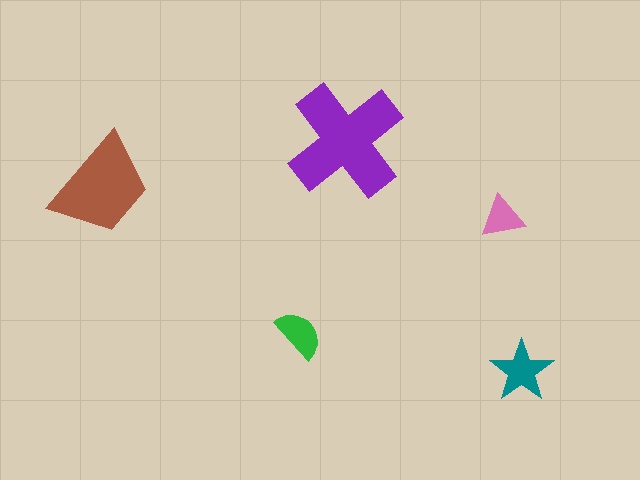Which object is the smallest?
The pink triangle.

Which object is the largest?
The purple cross.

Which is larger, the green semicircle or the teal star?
The teal star.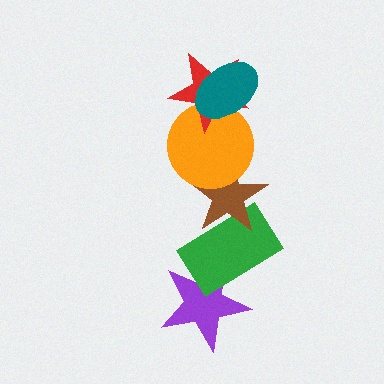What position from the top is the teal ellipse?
The teal ellipse is 1st from the top.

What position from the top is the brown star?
The brown star is 4th from the top.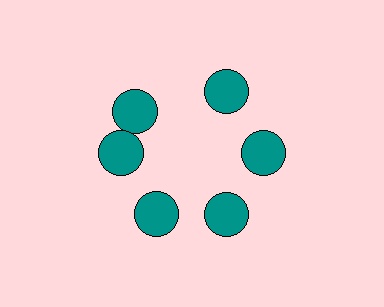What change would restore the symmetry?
The symmetry would be restored by rotating it back into even spacing with its neighbors so that all 6 circles sit at equal angles and equal distance from the center.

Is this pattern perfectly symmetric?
No. The 6 teal circles are arranged in a ring, but one element near the 11 o'clock position is rotated out of alignment along the ring, breaking the 6-fold rotational symmetry.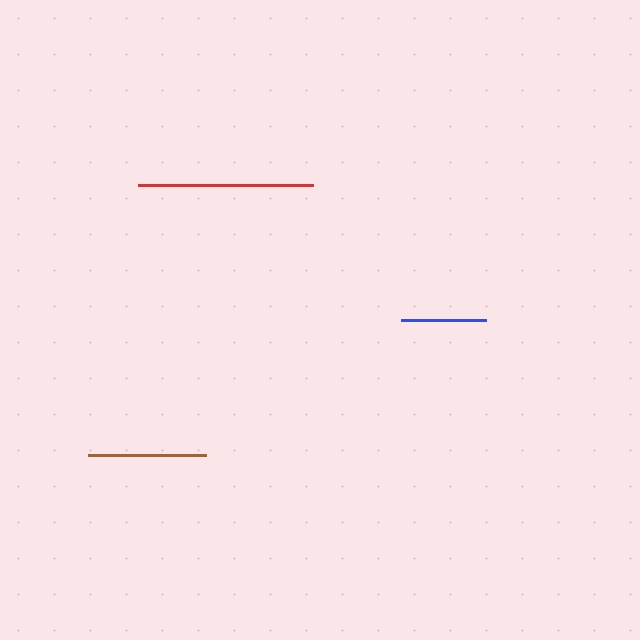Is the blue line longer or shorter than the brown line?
The brown line is longer than the blue line.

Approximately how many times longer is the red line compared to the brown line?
The red line is approximately 1.5 times the length of the brown line.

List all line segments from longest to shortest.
From longest to shortest: red, brown, blue.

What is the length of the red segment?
The red segment is approximately 175 pixels long.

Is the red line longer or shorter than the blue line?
The red line is longer than the blue line.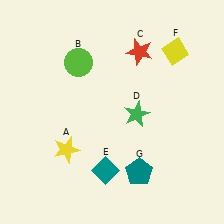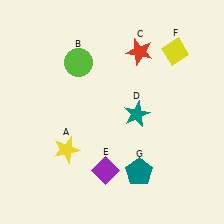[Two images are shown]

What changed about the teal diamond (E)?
In Image 1, E is teal. In Image 2, it changed to purple.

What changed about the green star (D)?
In Image 1, D is green. In Image 2, it changed to teal.